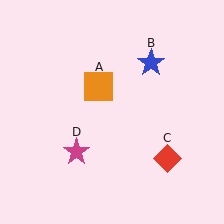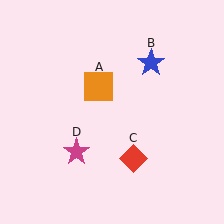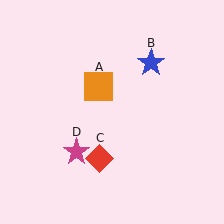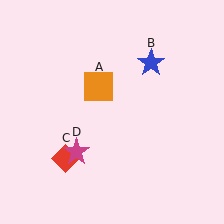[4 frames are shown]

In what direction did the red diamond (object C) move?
The red diamond (object C) moved left.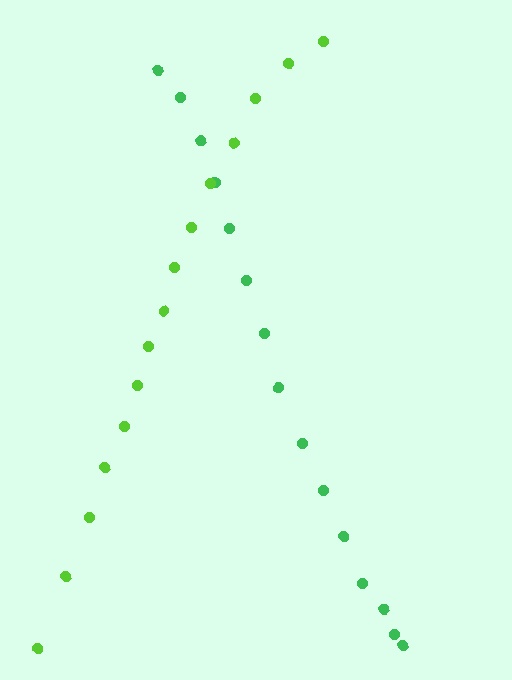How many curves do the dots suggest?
There are 2 distinct paths.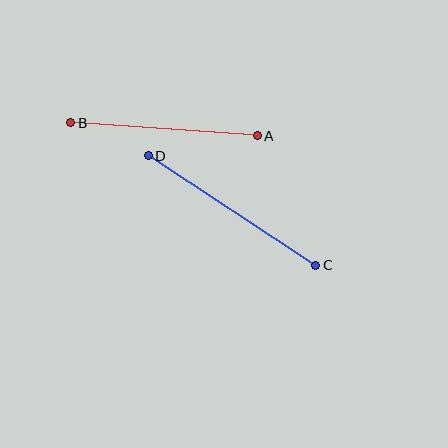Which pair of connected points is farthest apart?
Points C and D are farthest apart.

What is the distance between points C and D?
The distance is approximately 200 pixels.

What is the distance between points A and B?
The distance is approximately 187 pixels.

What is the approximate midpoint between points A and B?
The midpoint is at approximately (164, 129) pixels.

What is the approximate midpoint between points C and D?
The midpoint is at approximately (232, 210) pixels.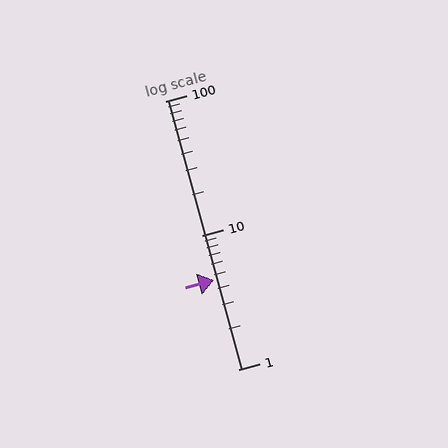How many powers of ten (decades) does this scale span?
The scale spans 2 decades, from 1 to 100.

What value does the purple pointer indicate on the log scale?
The pointer indicates approximately 4.6.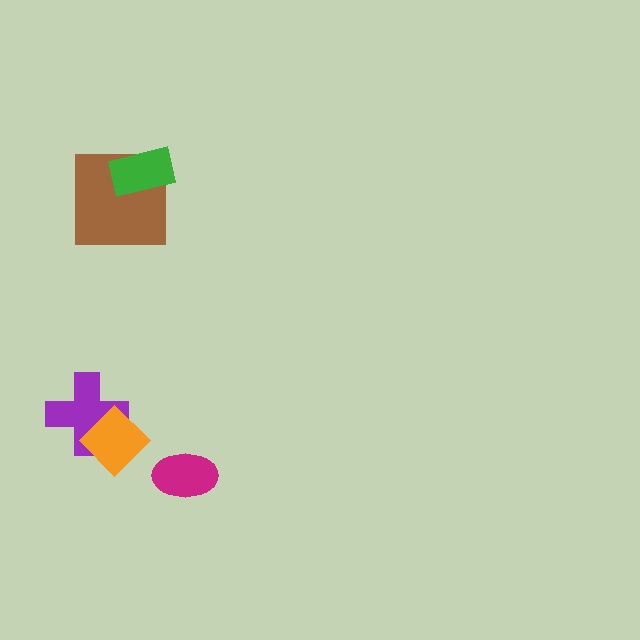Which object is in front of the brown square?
The green rectangle is in front of the brown square.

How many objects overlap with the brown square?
1 object overlaps with the brown square.